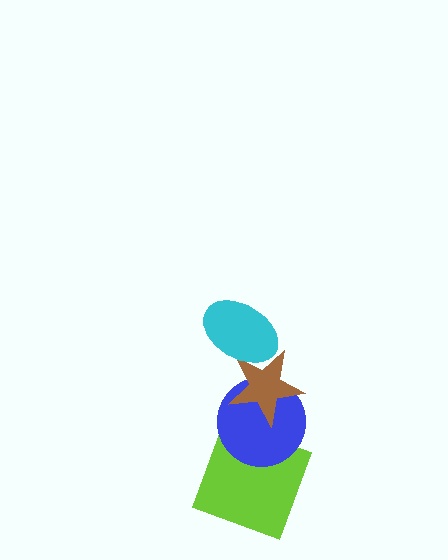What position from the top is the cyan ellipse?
The cyan ellipse is 1st from the top.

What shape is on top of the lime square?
The blue circle is on top of the lime square.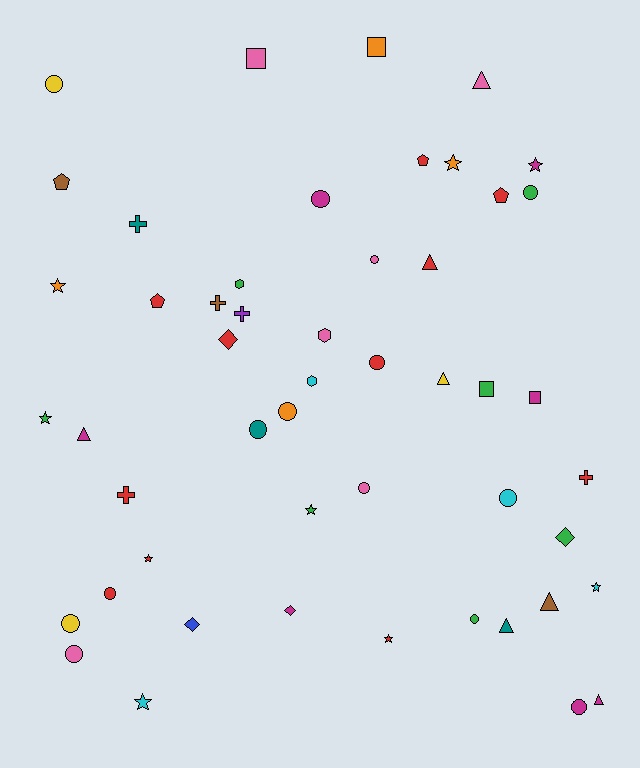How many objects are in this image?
There are 50 objects.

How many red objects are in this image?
There are 11 red objects.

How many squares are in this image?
There are 4 squares.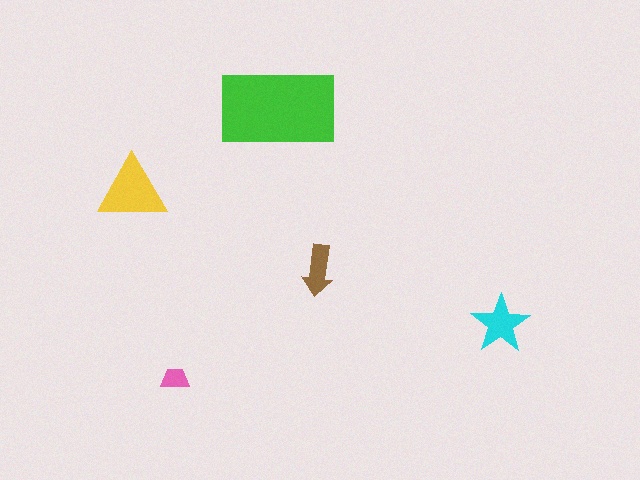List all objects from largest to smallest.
The green rectangle, the yellow triangle, the cyan star, the brown arrow, the pink trapezoid.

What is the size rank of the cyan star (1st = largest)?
3rd.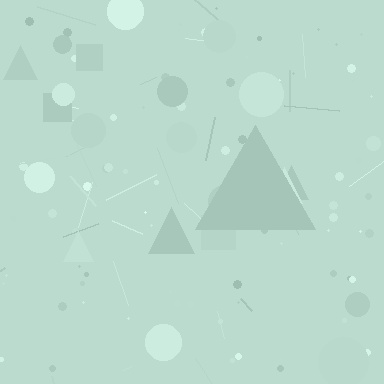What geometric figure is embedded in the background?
A triangle is embedded in the background.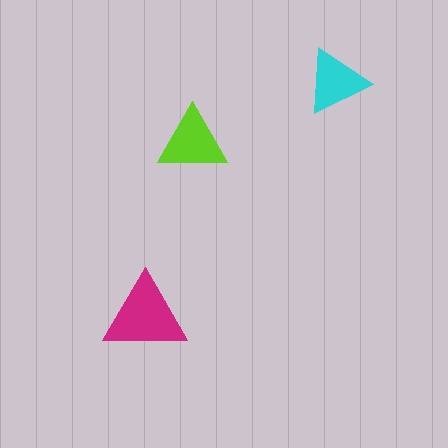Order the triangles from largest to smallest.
the magenta one, the lime one, the cyan one.